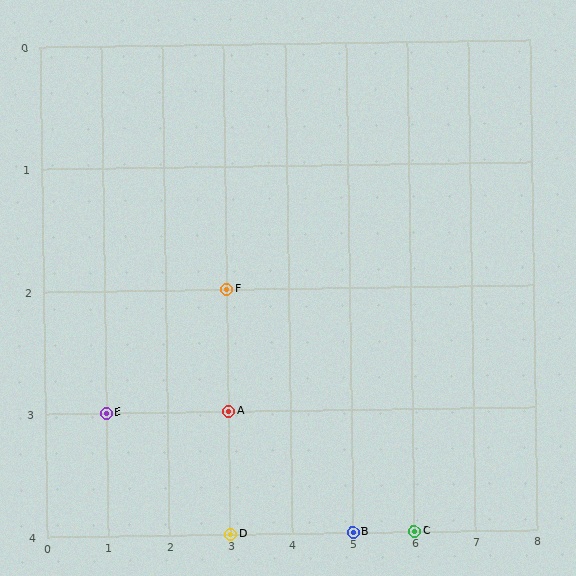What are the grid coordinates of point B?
Point B is at grid coordinates (5, 4).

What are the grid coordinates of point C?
Point C is at grid coordinates (6, 4).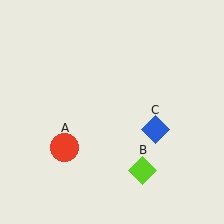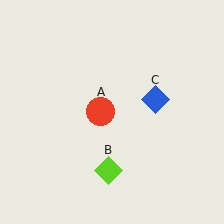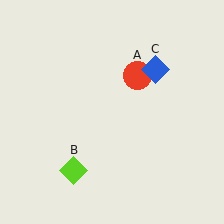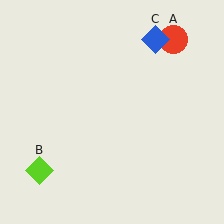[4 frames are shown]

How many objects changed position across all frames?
3 objects changed position: red circle (object A), lime diamond (object B), blue diamond (object C).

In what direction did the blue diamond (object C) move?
The blue diamond (object C) moved up.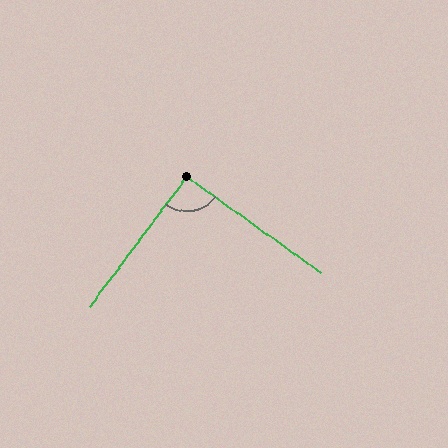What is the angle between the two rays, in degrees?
Approximately 91 degrees.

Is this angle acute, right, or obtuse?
It is approximately a right angle.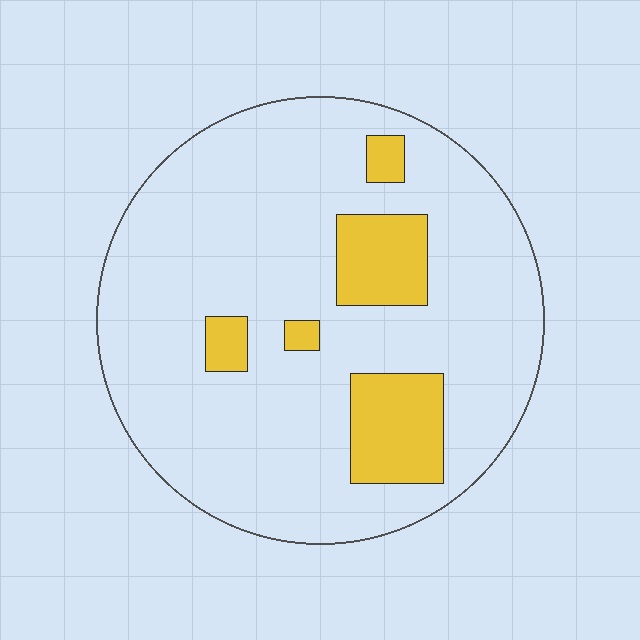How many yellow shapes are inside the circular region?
5.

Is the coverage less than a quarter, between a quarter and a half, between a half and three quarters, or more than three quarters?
Less than a quarter.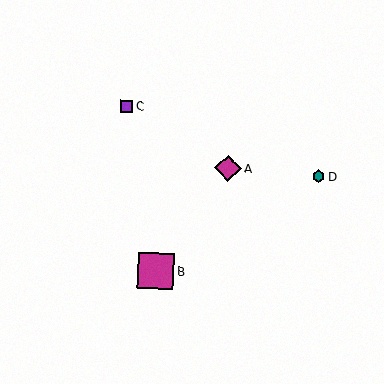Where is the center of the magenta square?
The center of the magenta square is at (156, 271).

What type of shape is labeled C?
Shape C is a purple square.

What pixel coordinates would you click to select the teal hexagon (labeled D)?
Click at (318, 176) to select the teal hexagon D.